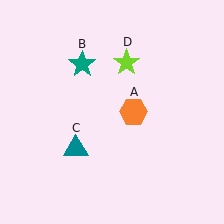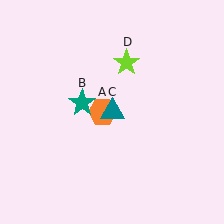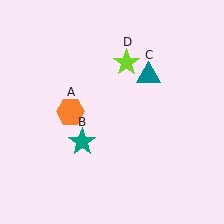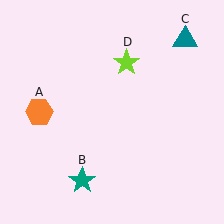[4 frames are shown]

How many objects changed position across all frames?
3 objects changed position: orange hexagon (object A), teal star (object B), teal triangle (object C).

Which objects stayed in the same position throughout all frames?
Lime star (object D) remained stationary.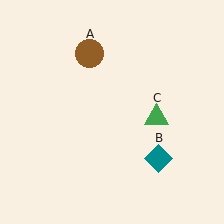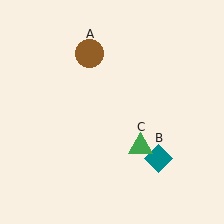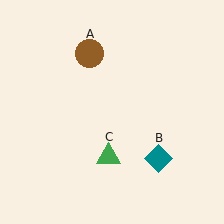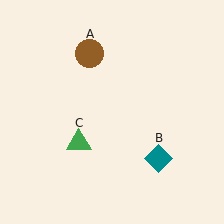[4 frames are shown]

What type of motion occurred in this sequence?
The green triangle (object C) rotated clockwise around the center of the scene.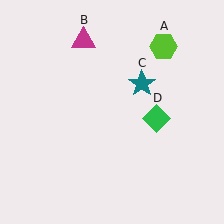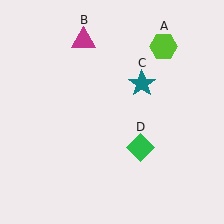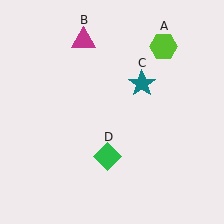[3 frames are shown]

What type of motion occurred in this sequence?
The green diamond (object D) rotated clockwise around the center of the scene.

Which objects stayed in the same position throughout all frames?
Lime hexagon (object A) and magenta triangle (object B) and teal star (object C) remained stationary.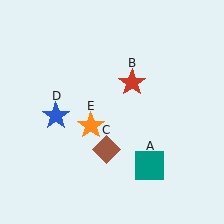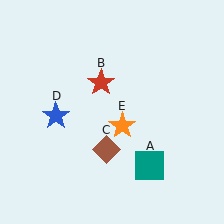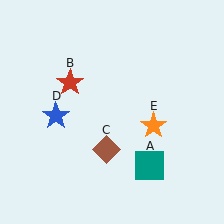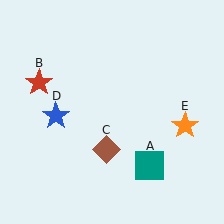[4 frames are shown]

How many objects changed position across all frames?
2 objects changed position: red star (object B), orange star (object E).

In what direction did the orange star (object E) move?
The orange star (object E) moved right.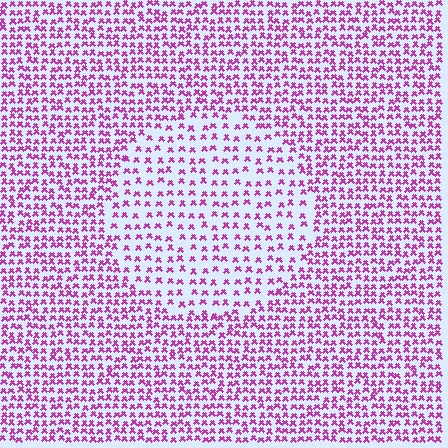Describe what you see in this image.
The image contains small magenta elements arranged at two different densities. A circle-shaped region is visible where the elements are less densely packed than the surrounding area.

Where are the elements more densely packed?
The elements are more densely packed outside the circle boundary.